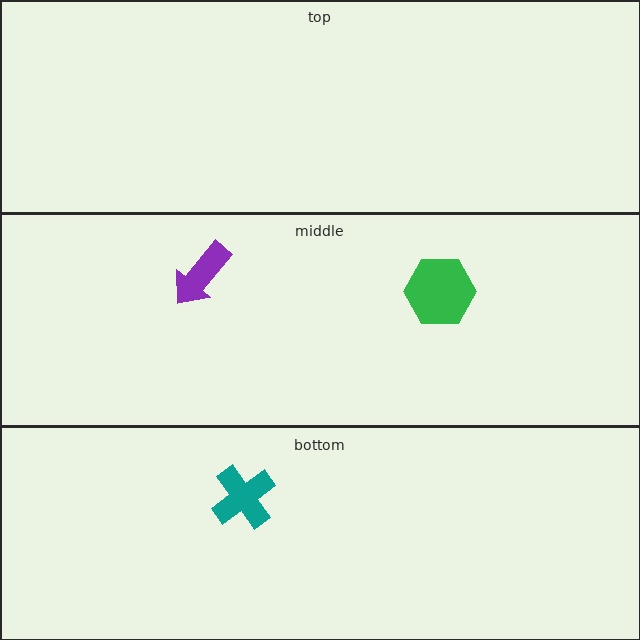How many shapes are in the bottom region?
1.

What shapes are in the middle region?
The purple arrow, the green hexagon.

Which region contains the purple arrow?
The middle region.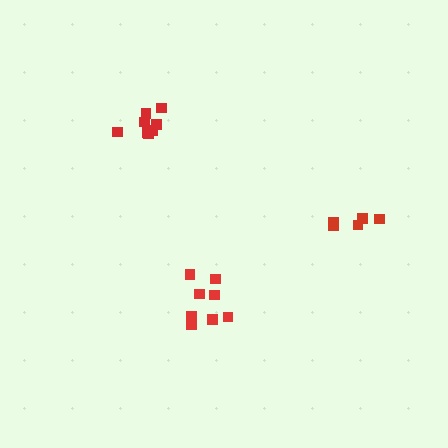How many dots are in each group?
Group 1: 8 dots, Group 2: 5 dots, Group 3: 8 dots (21 total).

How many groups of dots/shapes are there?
There are 3 groups.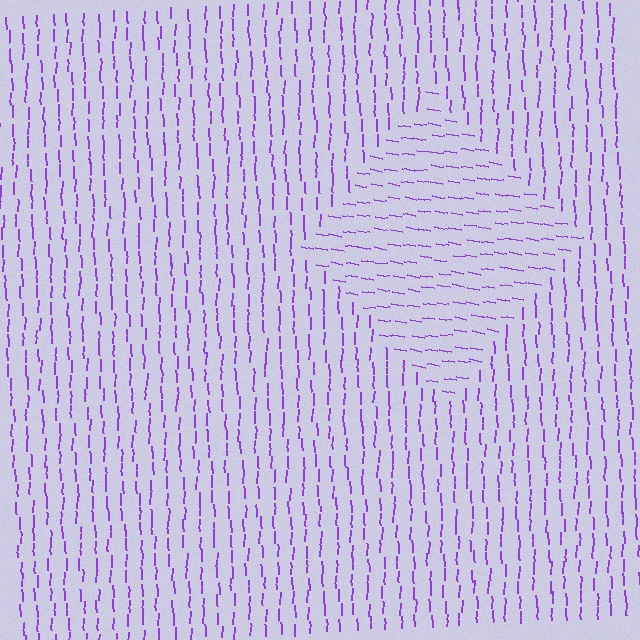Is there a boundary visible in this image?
Yes, there is a texture boundary formed by a change in line orientation.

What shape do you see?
I see a diamond.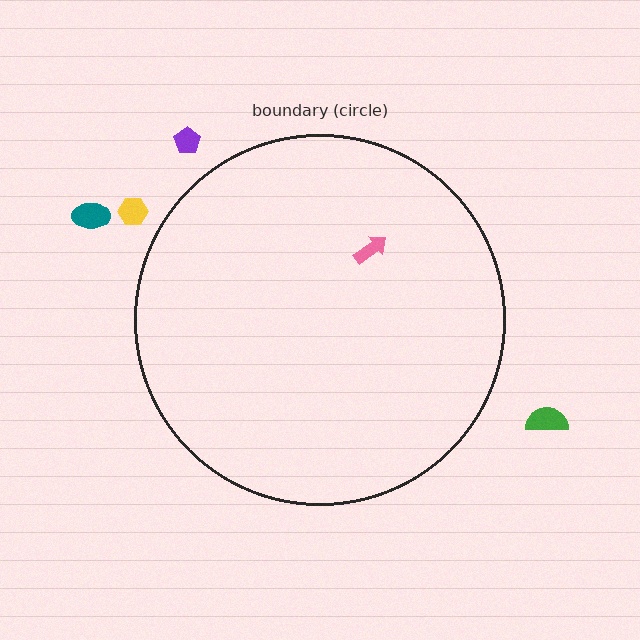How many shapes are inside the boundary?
1 inside, 4 outside.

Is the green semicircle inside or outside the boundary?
Outside.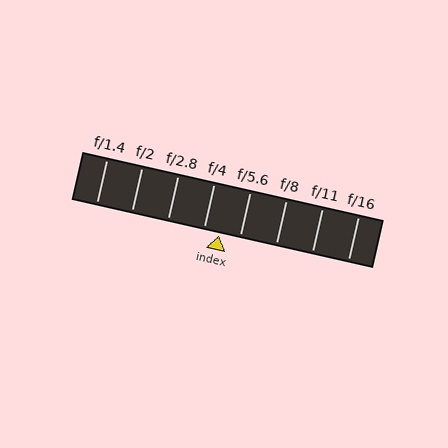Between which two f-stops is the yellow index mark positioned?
The index mark is between f/4 and f/5.6.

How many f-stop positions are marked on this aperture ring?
There are 8 f-stop positions marked.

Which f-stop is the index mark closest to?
The index mark is closest to f/4.